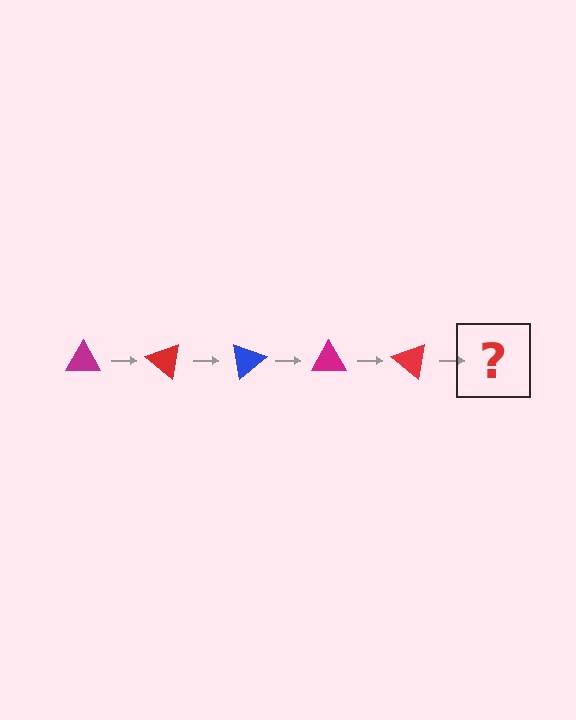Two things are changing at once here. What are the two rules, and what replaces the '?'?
The two rules are that it rotates 40 degrees each step and the color cycles through magenta, red, and blue. The '?' should be a blue triangle, rotated 200 degrees from the start.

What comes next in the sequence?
The next element should be a blue triangle, rotated 200 degrees from the start.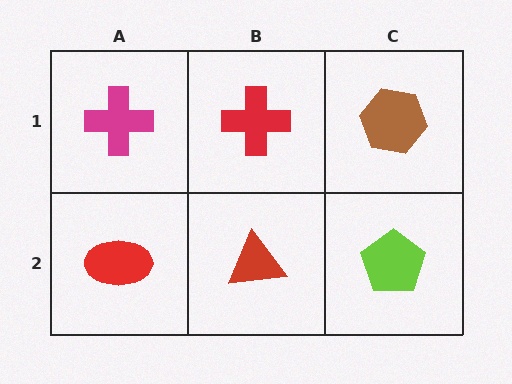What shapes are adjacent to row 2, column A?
A magenta cross (row 1, column A), a red triangle (row 2, column B).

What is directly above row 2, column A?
A magenta cross.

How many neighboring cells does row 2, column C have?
2.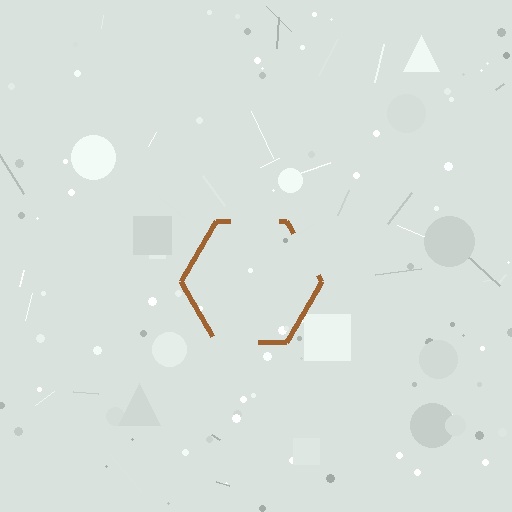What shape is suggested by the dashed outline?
The dashed outline suggests a hexagon.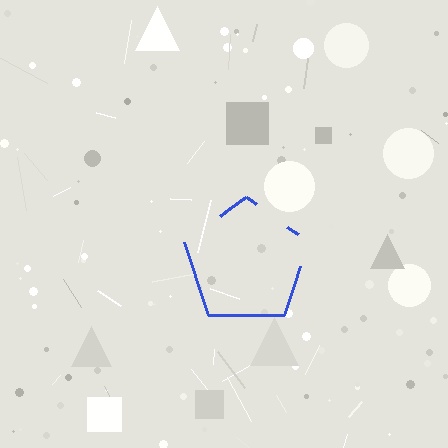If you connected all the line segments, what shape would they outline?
They would outline a pentagon.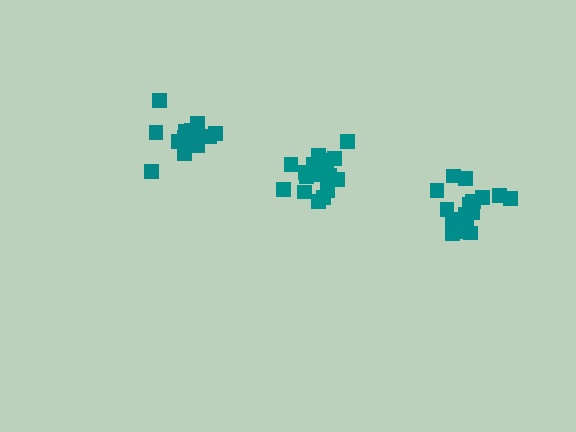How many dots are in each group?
Group 1: 20 dots, Group 2: 16 dots, Group 3: 20 dots (56 total).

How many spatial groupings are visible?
There are 3 spatial groupings.